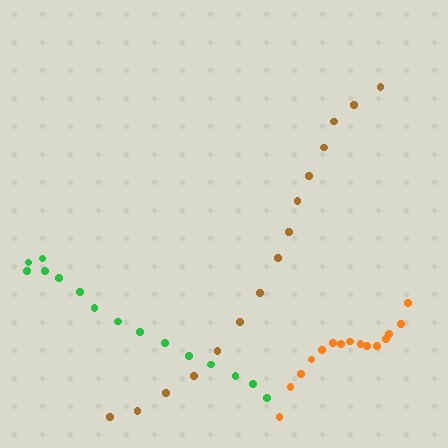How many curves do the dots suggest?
There are 3 distinct paths.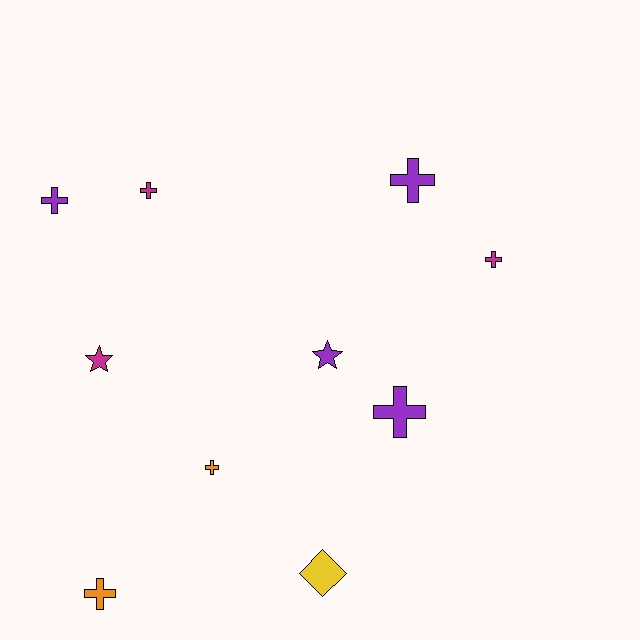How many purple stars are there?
There is 1 purple star.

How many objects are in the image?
There are 10 objects.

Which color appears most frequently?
Purple, with 4 objects.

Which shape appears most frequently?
Cross, with 7 objects.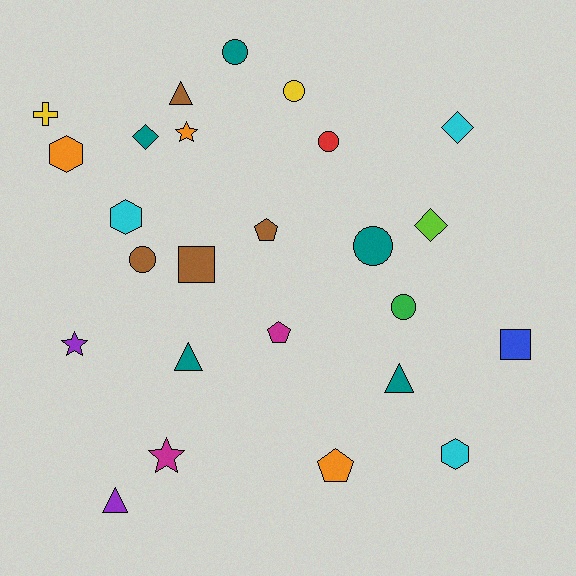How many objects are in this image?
There are 25 objects.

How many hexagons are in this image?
There are 3 hexagons.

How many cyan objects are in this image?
There are 3 cyan objects.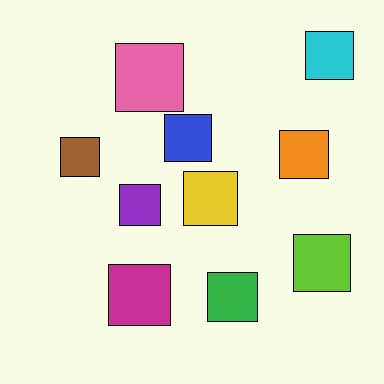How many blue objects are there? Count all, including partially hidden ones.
There is 1 blue object.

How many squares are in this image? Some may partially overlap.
There are 10 squares.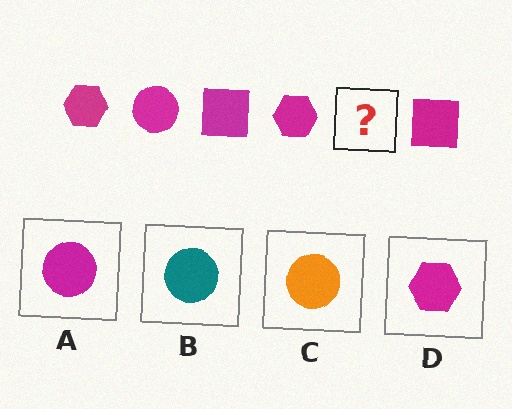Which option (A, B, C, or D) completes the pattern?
A.